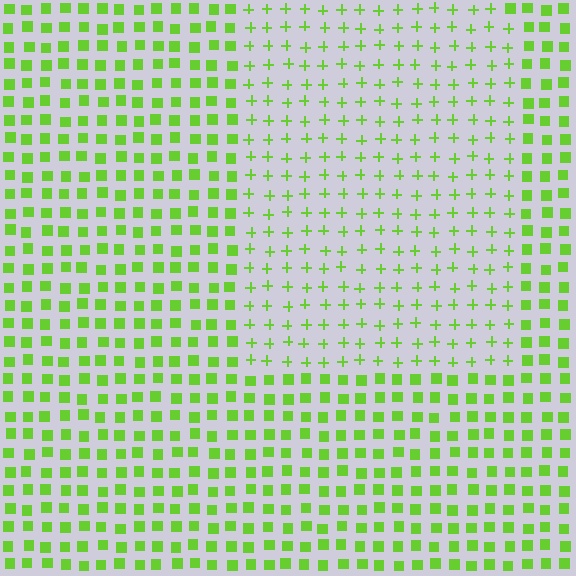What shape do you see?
I see a rectangle.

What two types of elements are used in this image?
The image uses plus signs inside the rectangle region and squares outside it.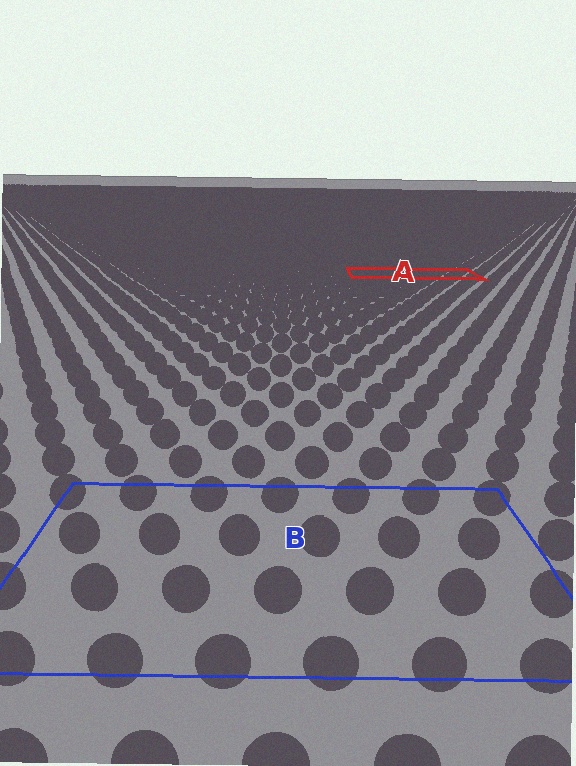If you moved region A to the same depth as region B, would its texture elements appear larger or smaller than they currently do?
They would appear larger. At a closer depth, the same texture elements are projected at a bigger on-screen size.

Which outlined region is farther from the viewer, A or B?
Region A is farther from the viewer — the texture elements inside it appear smaller and more densely packed.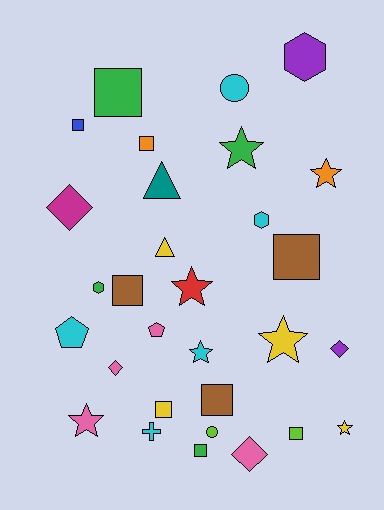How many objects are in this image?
There are 30 objects.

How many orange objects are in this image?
There are 2 orange objects.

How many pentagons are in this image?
There are 2 pentagons.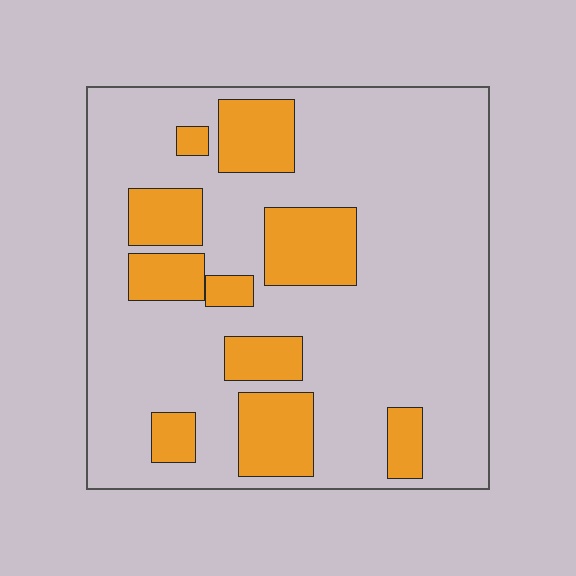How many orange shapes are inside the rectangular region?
10.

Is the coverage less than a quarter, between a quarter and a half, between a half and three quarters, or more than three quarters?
Less than a quarter.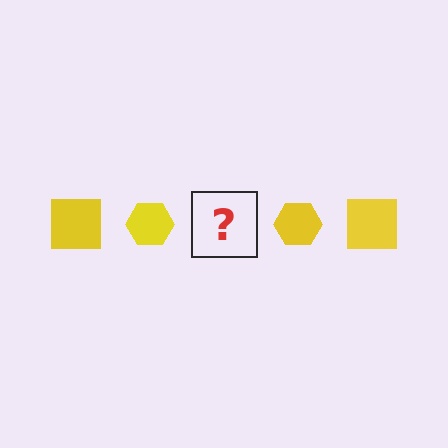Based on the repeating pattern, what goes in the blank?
The blank should be a yellow square.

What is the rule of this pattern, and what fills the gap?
The rule is that the pattern cycles through square, hexagon shapes in yellow. The gap should be filled with a yellow square.